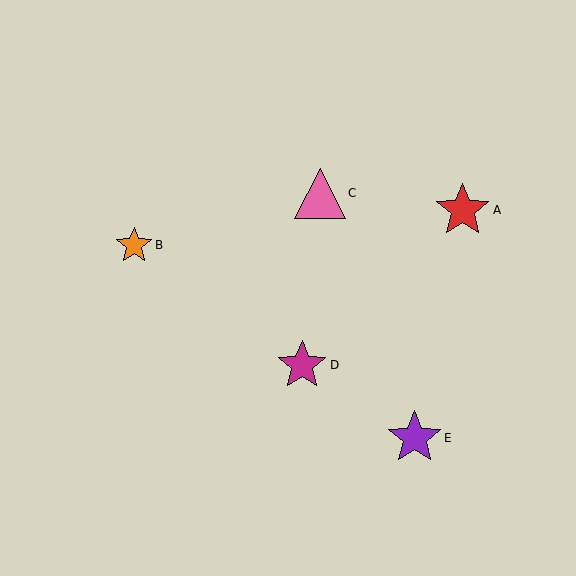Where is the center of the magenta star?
The center of the magenta star is at (302, 365).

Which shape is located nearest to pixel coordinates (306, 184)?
The pink triangle (labeled C) at (320, 193) is nearest to that location.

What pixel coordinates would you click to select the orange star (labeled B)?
Click at (134, 245) to select the orange star B.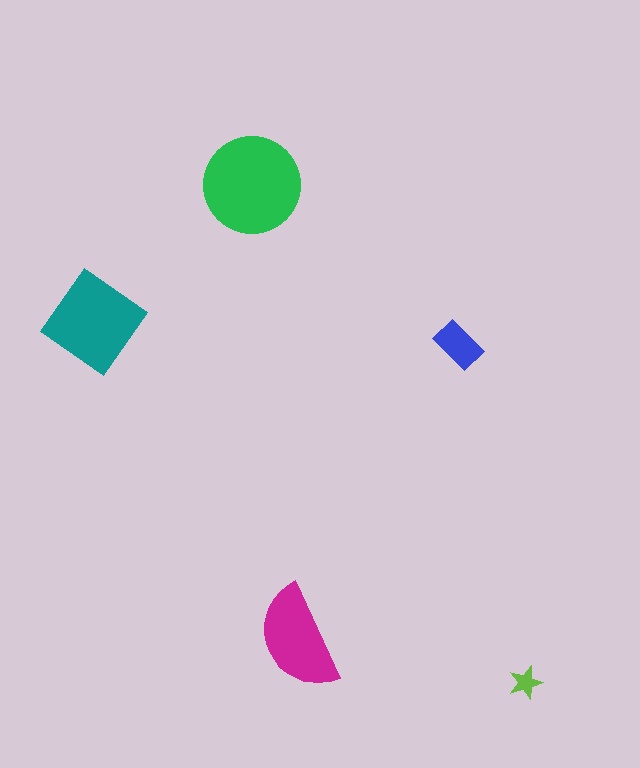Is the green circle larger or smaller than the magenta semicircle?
Larger.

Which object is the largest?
The green circle.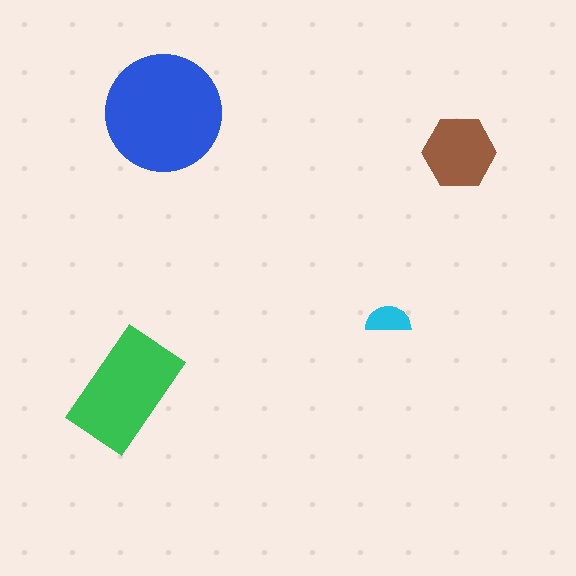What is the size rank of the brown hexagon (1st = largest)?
3rd.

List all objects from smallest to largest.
The cyan semicircle, the brown hexagon, the green rectangle, the blue circle.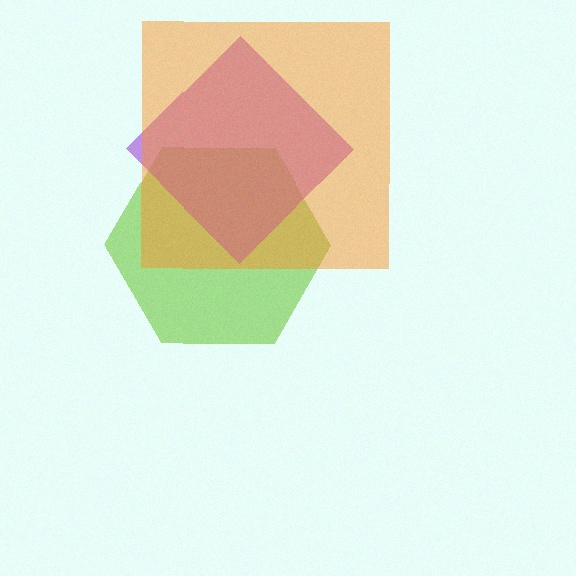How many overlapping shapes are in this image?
There are 3 overlapping shapes in the image.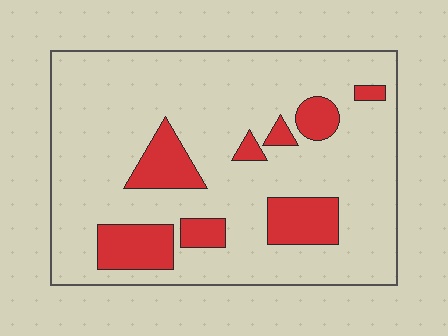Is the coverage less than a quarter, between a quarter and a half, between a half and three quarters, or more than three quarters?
Less than a quarter.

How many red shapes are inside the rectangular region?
8.